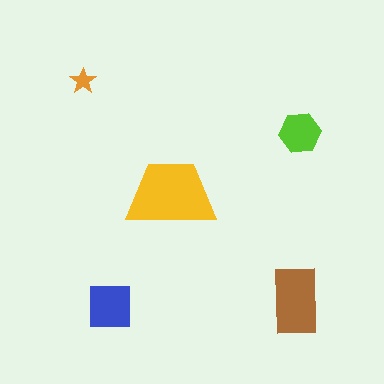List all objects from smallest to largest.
The orange star, the lime hexagon, the blue square, the brown rectangle, the yellow trapezoid.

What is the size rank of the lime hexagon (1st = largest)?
4th.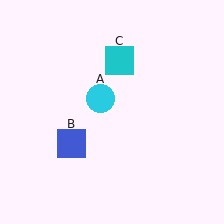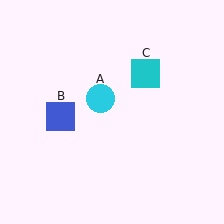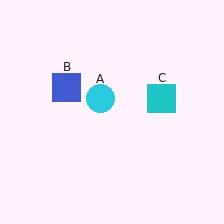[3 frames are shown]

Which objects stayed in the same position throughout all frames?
Cyan circle (object A) remained stationary.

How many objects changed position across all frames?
2 objects changed position: blue square (object B), cyan square (object C).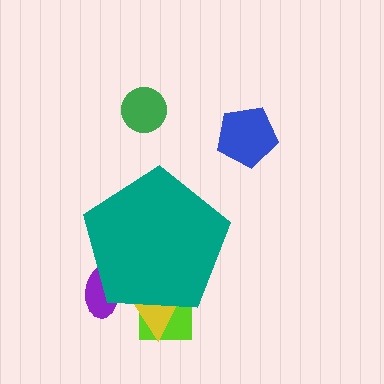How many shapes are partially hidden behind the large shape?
3 shapes are partially hidden.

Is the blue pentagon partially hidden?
No, the blue pentagon is fully visible.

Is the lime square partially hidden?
Yes, the lime square is partially hidden behind the teal pentagon.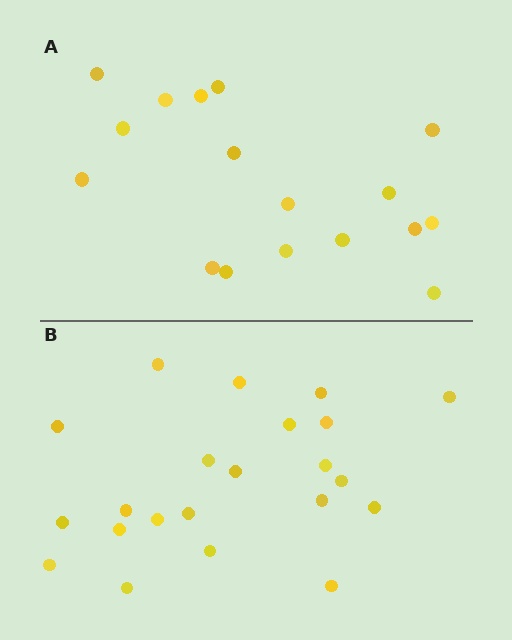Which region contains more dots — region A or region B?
Region B (the bottom region) has more dots.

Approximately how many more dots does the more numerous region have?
Region B has about 5 more dots than region A.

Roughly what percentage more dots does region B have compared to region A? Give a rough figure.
About 30% more.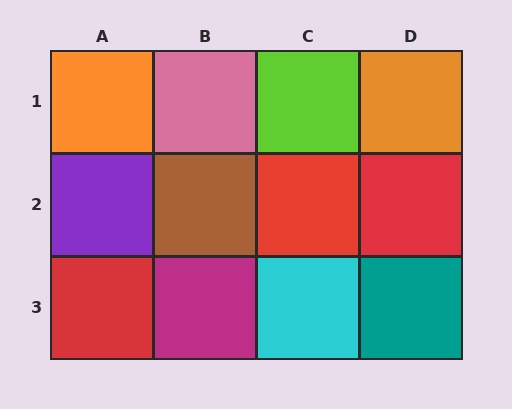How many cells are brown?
1 cell is brown.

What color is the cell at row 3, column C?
Cyan.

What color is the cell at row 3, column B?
Magenta.